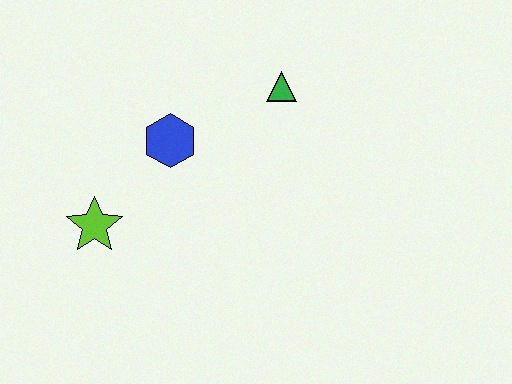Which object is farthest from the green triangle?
The lime star is farthest from the green triangle.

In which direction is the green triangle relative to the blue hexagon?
The green triangle is to the right of the blue hexagon.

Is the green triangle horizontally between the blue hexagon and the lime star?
No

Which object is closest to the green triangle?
The blue hexagon is closest to the green triangle.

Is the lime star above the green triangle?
No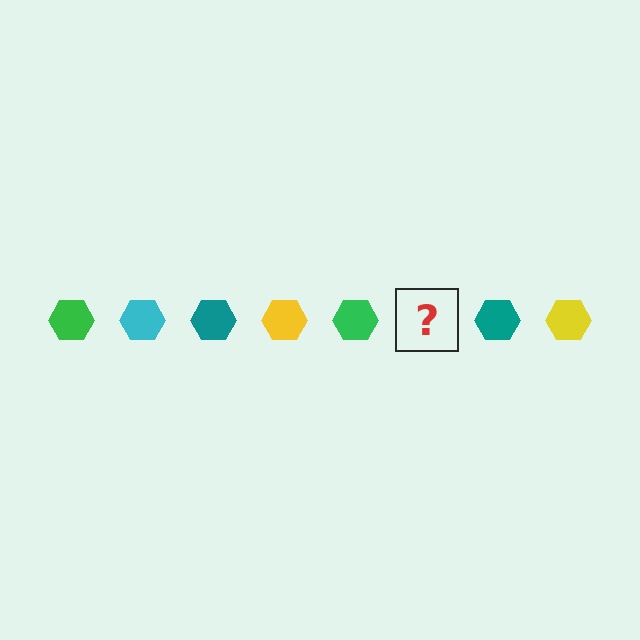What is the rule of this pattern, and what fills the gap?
The rule is that the pattern cycles through green, cyan, teal, yellow hexagons. The gap should be filled with a cyan hexagon.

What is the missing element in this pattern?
The missing element is a cyan hexagon.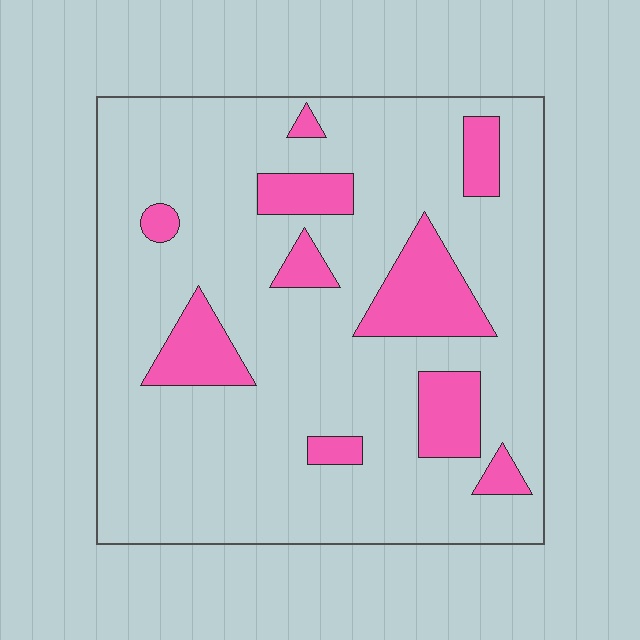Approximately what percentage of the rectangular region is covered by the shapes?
Approximately 20%.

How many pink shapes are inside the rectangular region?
10.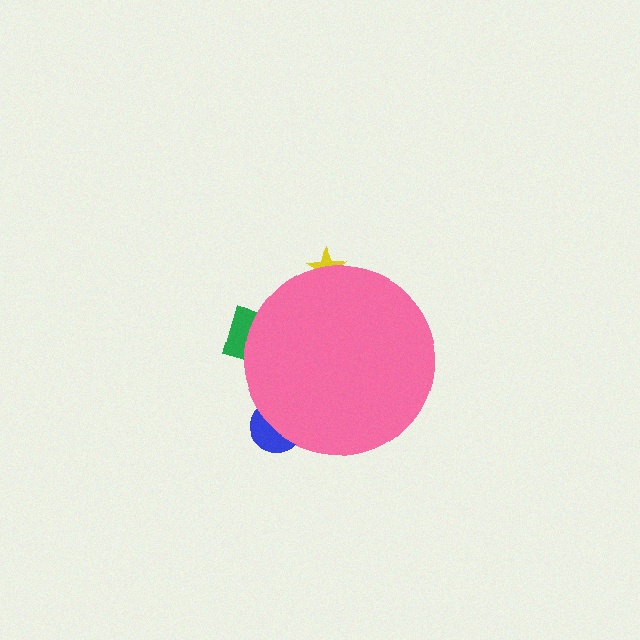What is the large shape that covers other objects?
A pink circle.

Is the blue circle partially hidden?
Yes, the blue circle is partially hidden behind the pink circle.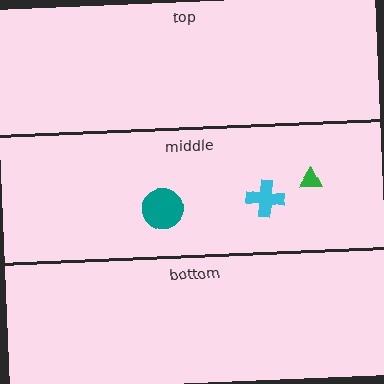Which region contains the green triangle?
The middle region.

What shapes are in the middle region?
The green triangle, the cyan cross, the teal circle.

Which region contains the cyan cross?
The middle region.